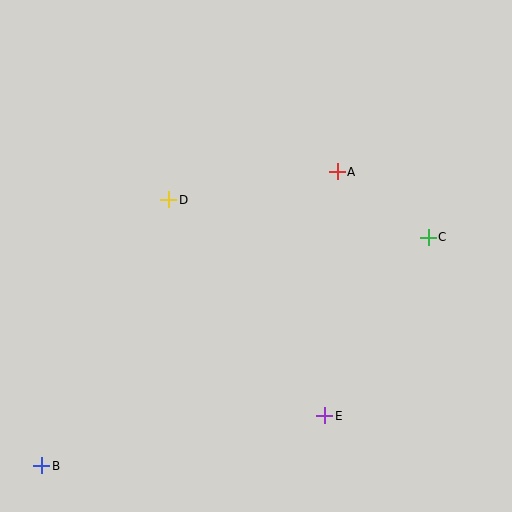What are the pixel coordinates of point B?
Point B is at (42, 466).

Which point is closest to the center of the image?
Point D at (169, 200) is closest to the center.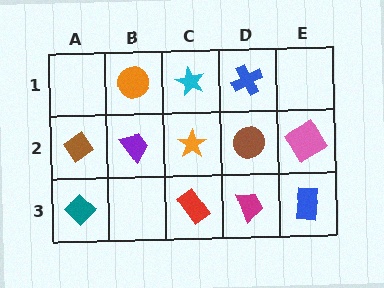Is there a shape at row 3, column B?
No, that cell is empty.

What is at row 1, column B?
An orange circle.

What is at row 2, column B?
A purple trapezoid.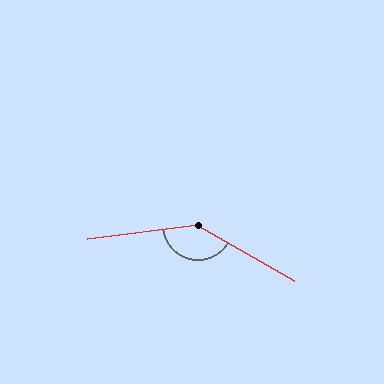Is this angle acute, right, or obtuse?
It is obtuse.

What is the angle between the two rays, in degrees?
Approximately 143 degrees.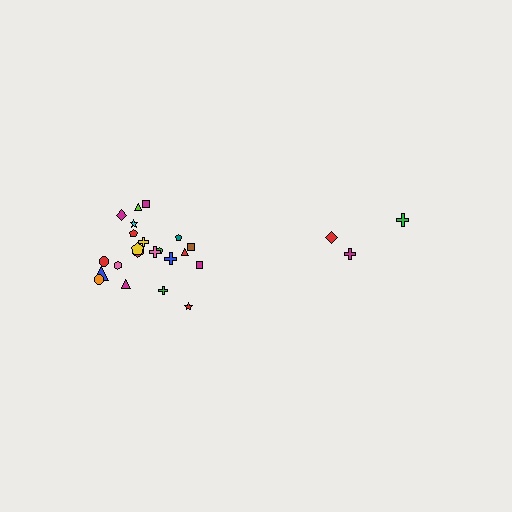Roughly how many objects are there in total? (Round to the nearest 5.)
Roughly 25 objects in total.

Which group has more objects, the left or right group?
The left group.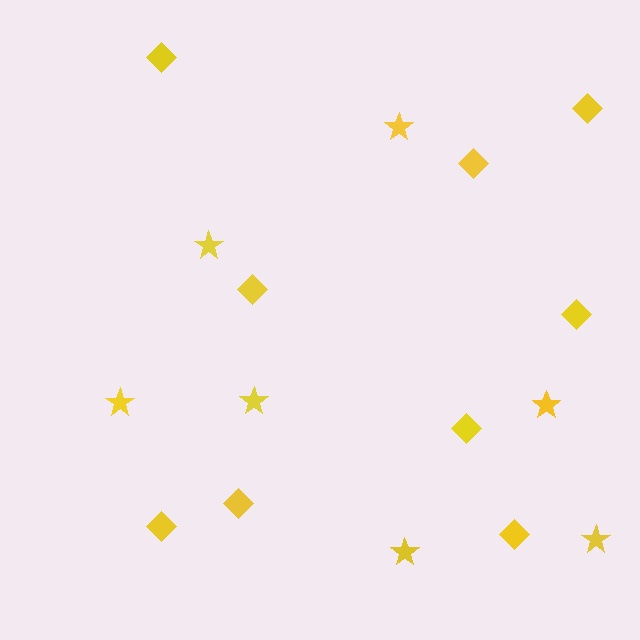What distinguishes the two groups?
There are 2 groups: one group of diamonds (9) and one group of stars (7).